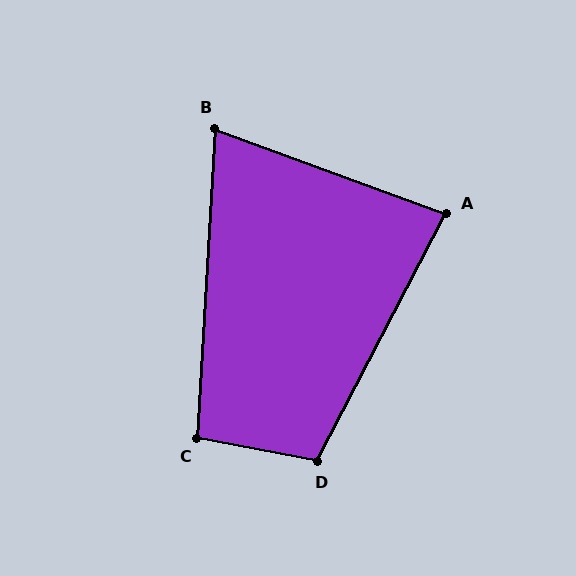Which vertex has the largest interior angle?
D, at approximately 107 degrees.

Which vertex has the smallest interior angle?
B, at approximately 73 degrees.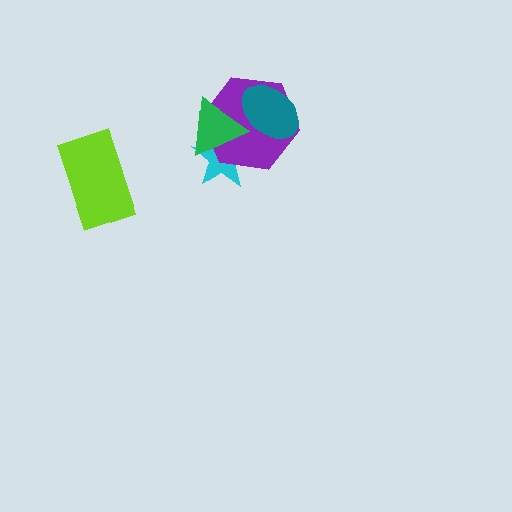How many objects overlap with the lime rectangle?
0 objects overlap with the lime rectangle.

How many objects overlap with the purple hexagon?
3 objects overlap with the purple hexagon.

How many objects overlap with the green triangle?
3 objects overlap with the green triangle.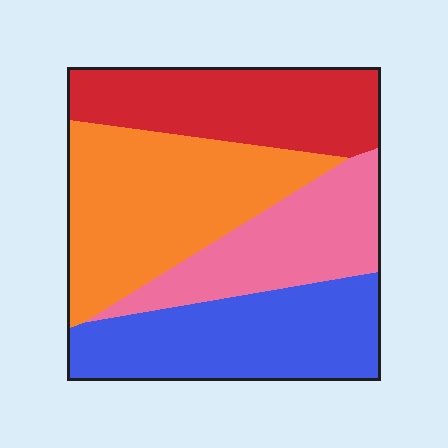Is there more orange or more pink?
Orange.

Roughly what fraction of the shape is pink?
Pink takes up about one fifth (1/5) of the shape.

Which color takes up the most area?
Orange, at roughly 30%.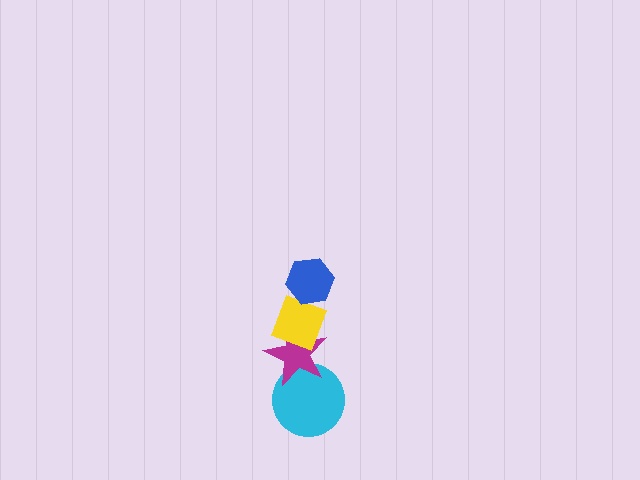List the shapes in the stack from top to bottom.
From top to bottom: the blue hexagon, the yellow diamond, the magenta star, the cyan circle.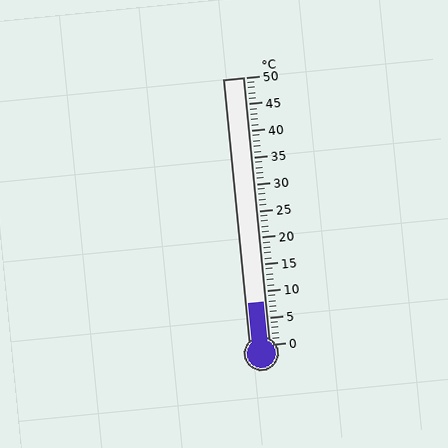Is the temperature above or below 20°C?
The temperature is below 20°C.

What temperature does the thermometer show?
The thermometer shows approximately 8°C.